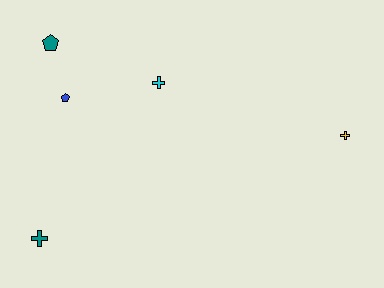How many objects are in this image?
There are 5 objects.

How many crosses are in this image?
There are 3 crosses.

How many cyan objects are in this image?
There is 1 cyan object.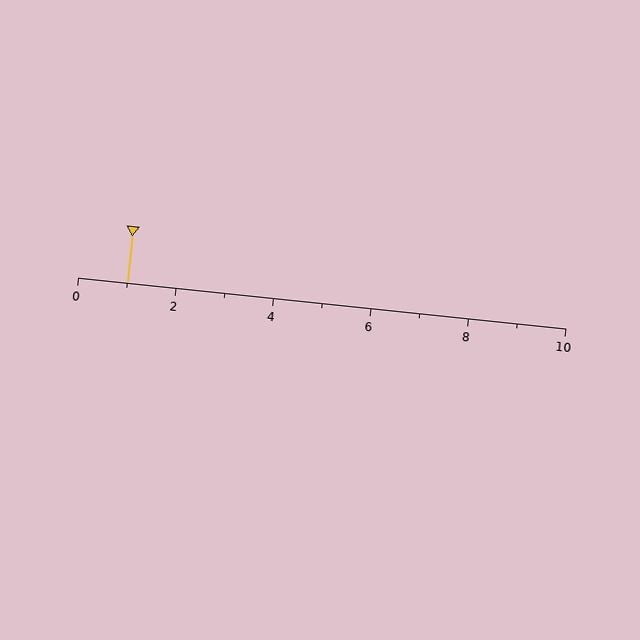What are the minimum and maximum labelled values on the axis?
The axis runs from 0 to 10.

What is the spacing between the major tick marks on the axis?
The major ticks are spaced 2 apart.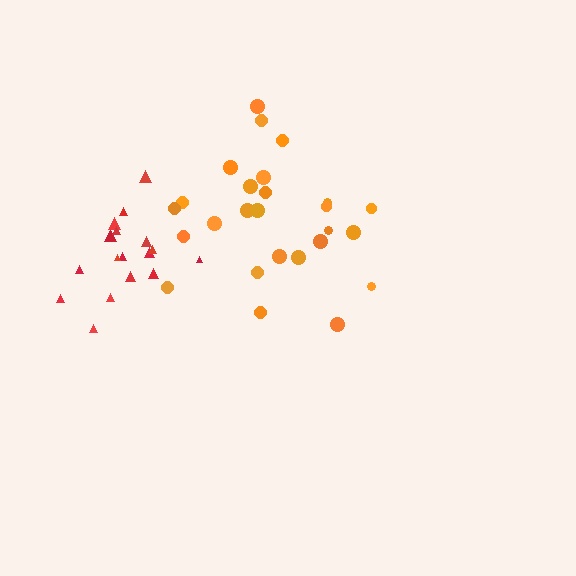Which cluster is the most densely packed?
Red.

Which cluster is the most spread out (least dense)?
Orange.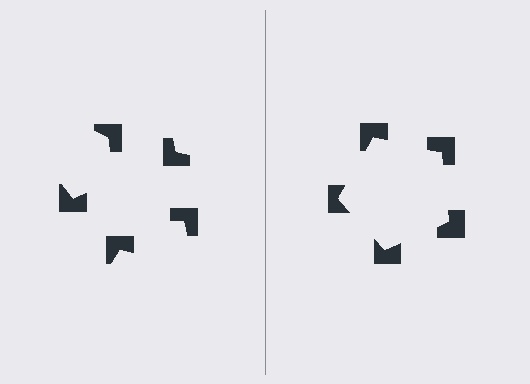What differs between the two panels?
The notched squares are positioned identically on both sides; only the wedge orientations differ. On the right they align to a pentagon; on the left they are misaligned.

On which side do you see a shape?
An illusory pentagon appears on the right side. On the left side the wedge cuts are rotated, so no coherent shape forms.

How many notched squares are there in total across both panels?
10 — 5 on each side.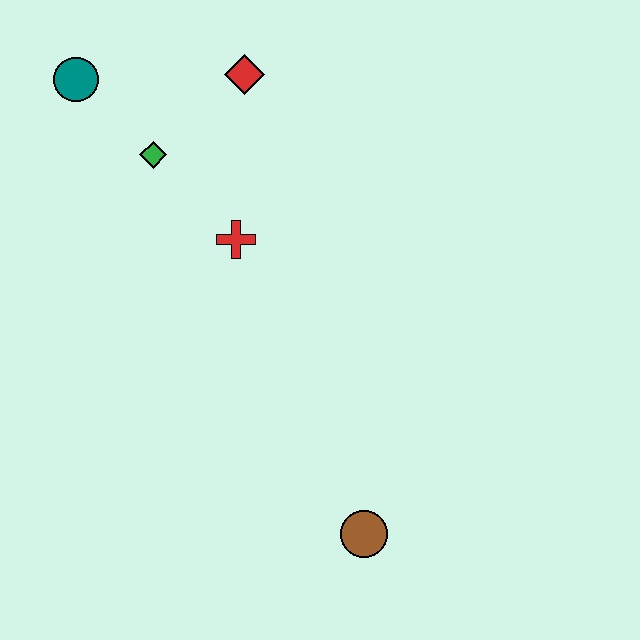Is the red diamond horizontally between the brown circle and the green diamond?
Yes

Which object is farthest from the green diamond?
The brown circle is farthest from the green diamond.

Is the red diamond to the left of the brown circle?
Yes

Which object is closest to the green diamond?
The teal circle is closest to the green diamond.